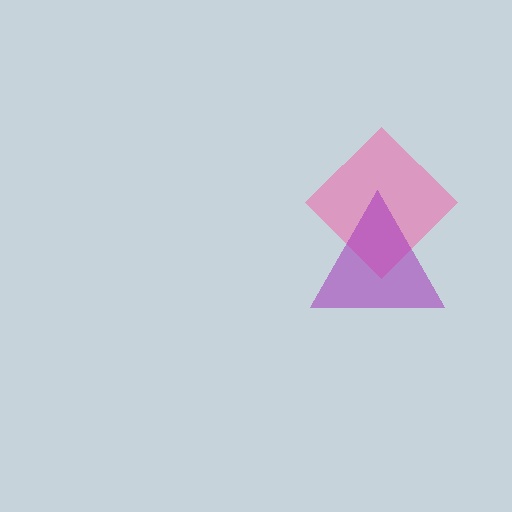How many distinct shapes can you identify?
There are 2 distinct shapes: a pink diamond, a purple triangle.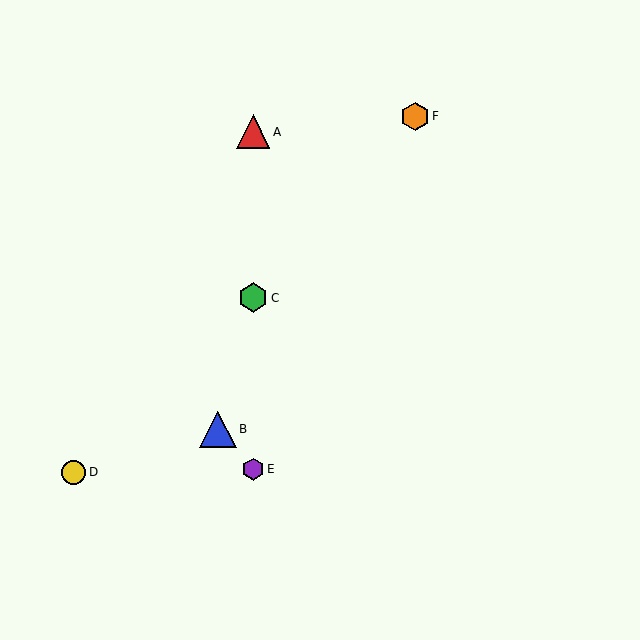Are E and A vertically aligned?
Yes, both are at x≈253.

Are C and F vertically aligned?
No, C is at x≈253 and F is at x≈415.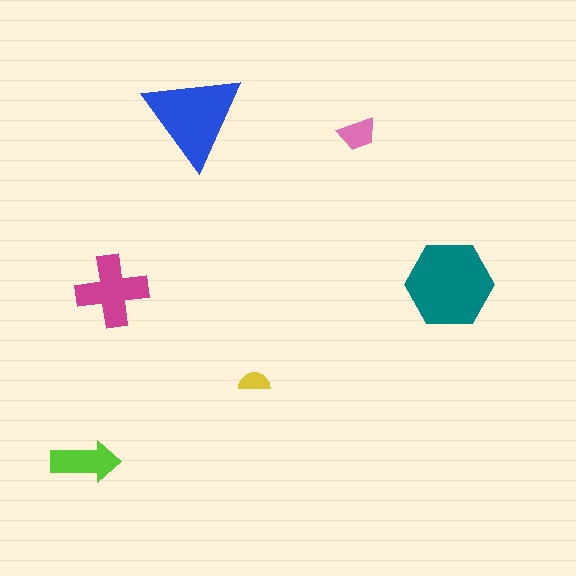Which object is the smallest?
The yellow semicircle.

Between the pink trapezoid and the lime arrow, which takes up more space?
The lime arrow.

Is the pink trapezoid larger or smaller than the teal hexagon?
Smaller.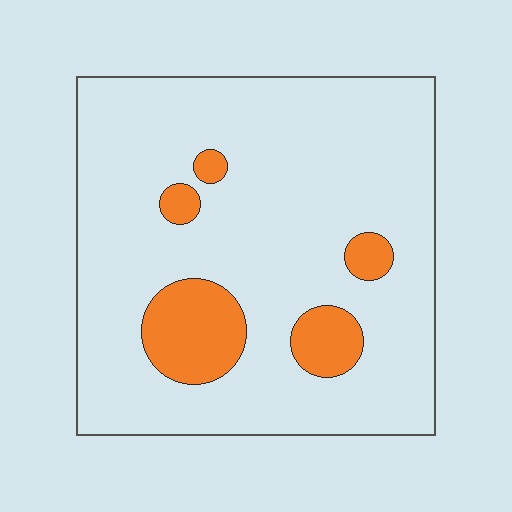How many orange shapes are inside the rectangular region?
5.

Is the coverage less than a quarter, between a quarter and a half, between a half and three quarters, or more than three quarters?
Less than a quarter.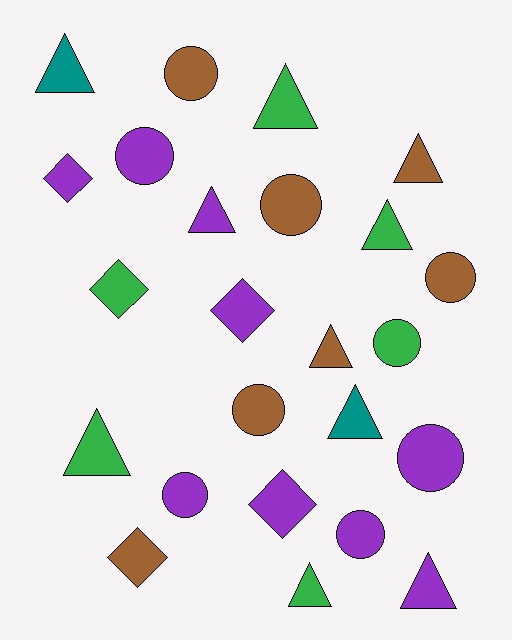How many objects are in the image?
There are 24 objects.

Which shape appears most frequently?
Triangle, with 10 objects.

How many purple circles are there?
There are 4 purple circles.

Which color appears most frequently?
Purple, with 9 objects.